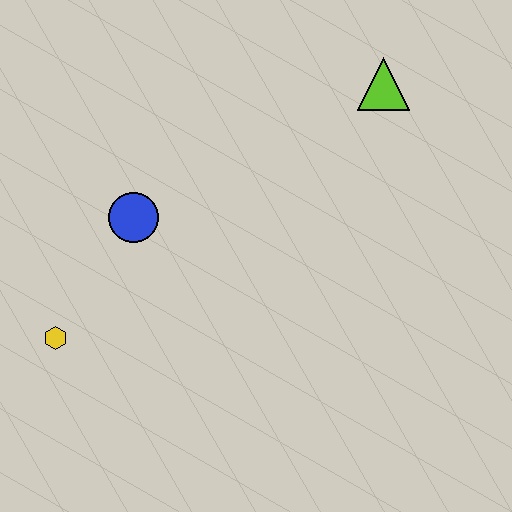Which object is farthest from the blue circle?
The lime triangle is farthest from the blue circle.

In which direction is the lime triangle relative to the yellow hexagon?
The lime triangle is to the right of the yellow hexagon.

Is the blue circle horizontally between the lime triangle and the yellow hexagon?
Yes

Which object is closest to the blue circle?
The yellow hexagon is closest to the blue circle.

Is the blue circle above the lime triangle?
No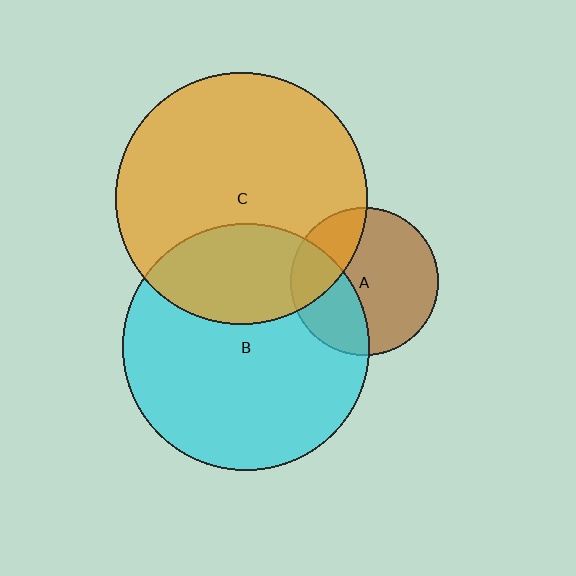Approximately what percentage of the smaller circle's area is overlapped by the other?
Approximately 30%.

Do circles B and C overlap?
Yes.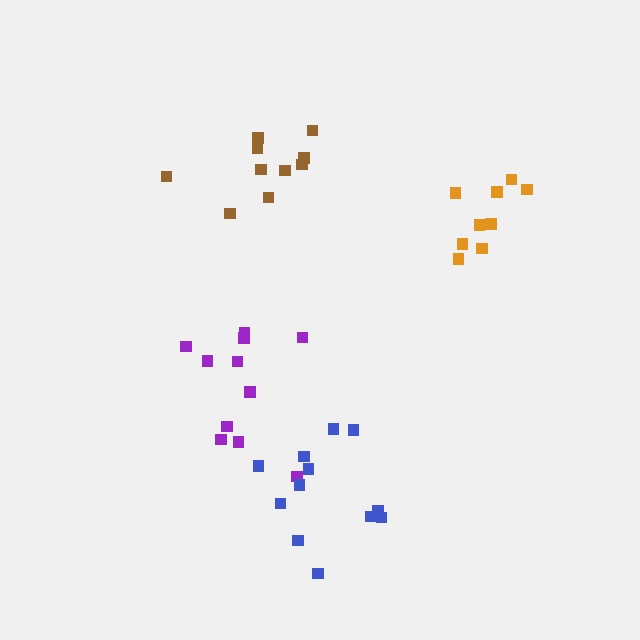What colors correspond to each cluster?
The clusters are colored: purple, orange, blue, brown.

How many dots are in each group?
Group 1: 11 dots, Group 2: 9 dots, Group 3: 12 dots, Group 4: 10 dots (42 total).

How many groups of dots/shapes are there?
There are 4 groups.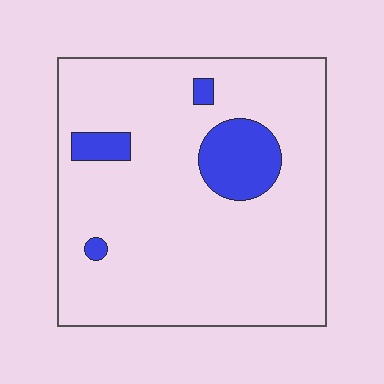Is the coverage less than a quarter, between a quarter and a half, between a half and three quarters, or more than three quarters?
Less than a quarter.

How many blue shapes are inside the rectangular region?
4.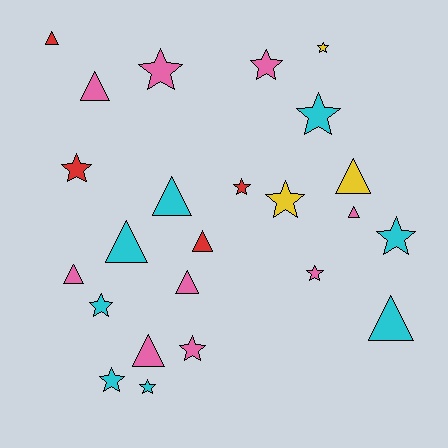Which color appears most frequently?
Pink, with 9 objects.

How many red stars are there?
There are 2 red stars.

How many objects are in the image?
There are 24 objects.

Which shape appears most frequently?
Star, with 13 objects.